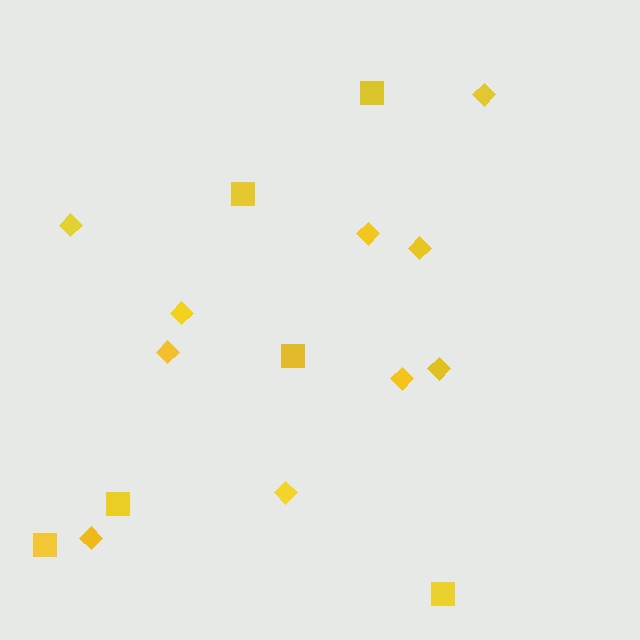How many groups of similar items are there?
There are 2 groups: one group of diamonds (10) and one group of squares (6).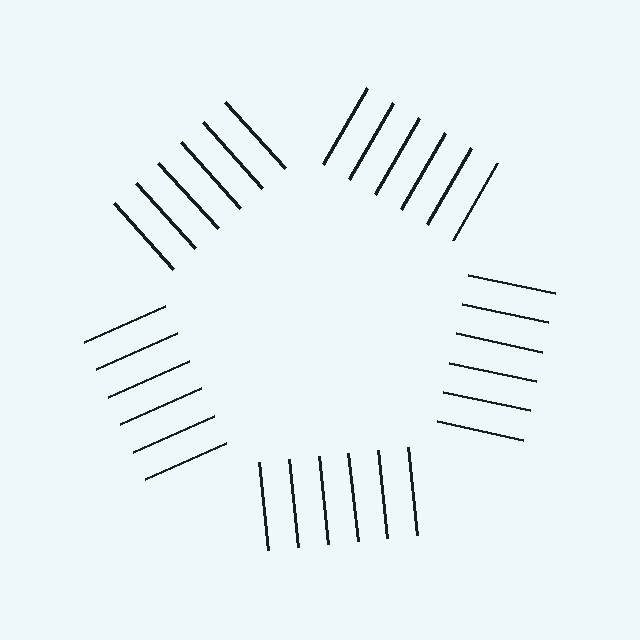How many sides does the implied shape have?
5 sides — the line-ends trace a pentagon.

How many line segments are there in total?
30 — 6 along each of the 5 edges.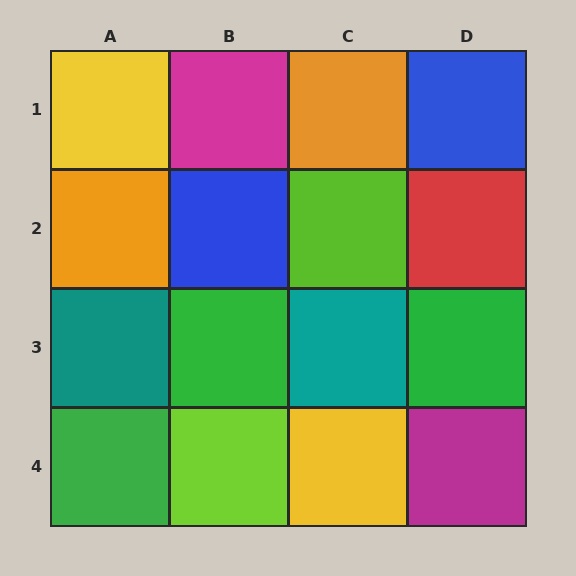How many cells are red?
1 cell is red.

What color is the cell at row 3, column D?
Green.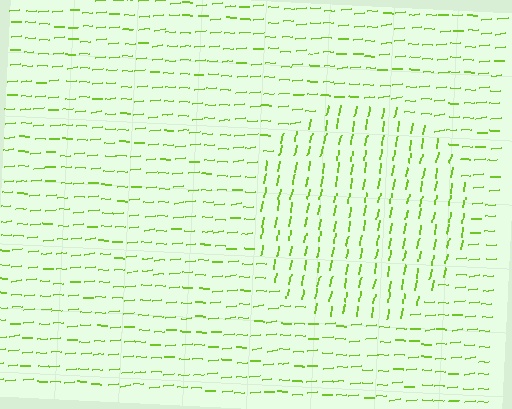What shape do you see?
I see a circle.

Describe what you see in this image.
The image is filled with small lime line segments. A circle region in the image has lines oriented differently from the surrounding lines, creating a visible texture boundary.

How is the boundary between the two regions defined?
The boundary is defined purely by a change in line orientation (approximately 76 degrees difference). All lines are the same color and thickness.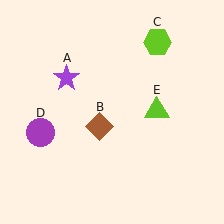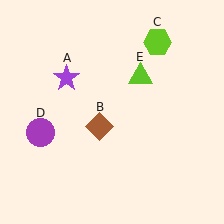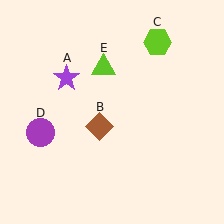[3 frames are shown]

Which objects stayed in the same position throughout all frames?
Purple star (object A) and brown diamond (object B) and lime hexagon (object C) and purple circle (object D) remained stationary.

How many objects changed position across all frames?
1 object changed position: lime triangle (object E).